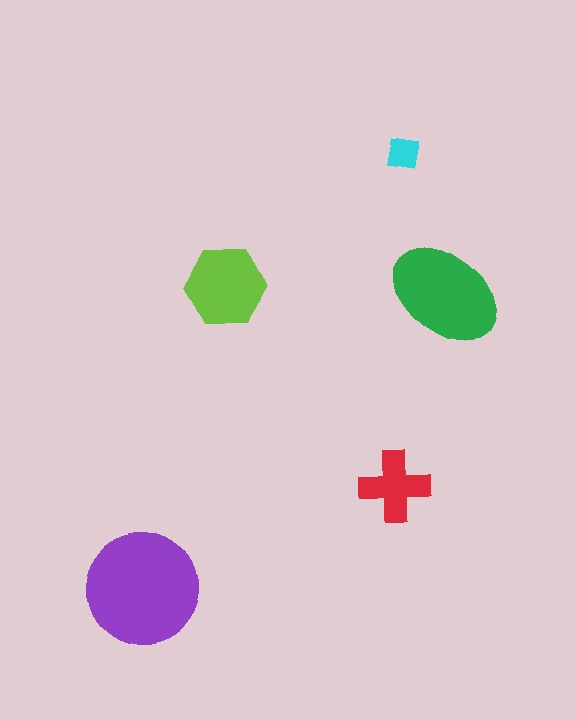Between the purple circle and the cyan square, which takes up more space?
The purple circle.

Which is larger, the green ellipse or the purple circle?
The purple circle.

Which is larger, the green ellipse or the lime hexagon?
The green ellipse.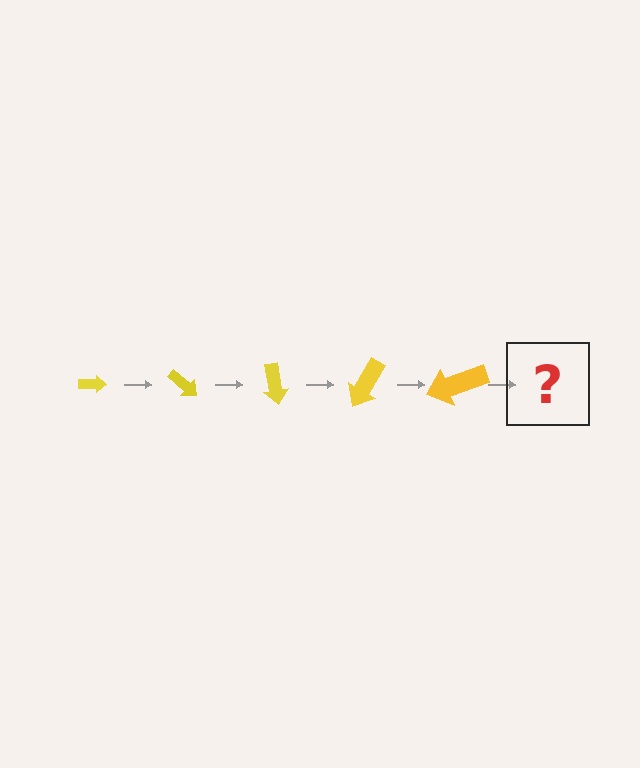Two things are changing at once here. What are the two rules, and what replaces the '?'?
The two rules are that the arrow grows larger each step and it rotates 40 degrees each step. The '?' should be an arrow, larger than the previous one and rotated 200 degrees from the start.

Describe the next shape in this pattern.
It should be an arrow, larger than the previous one and rotated 200 degrees from the start.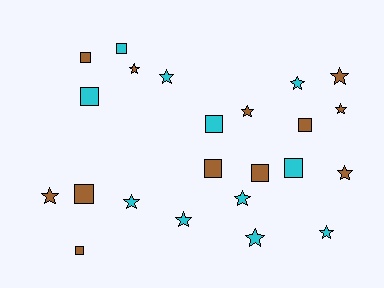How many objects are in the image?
There are 23 objects.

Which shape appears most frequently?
Star, with 13 objects.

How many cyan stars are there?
There are 7 cyan stars.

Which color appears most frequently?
Brown, with 12 objects.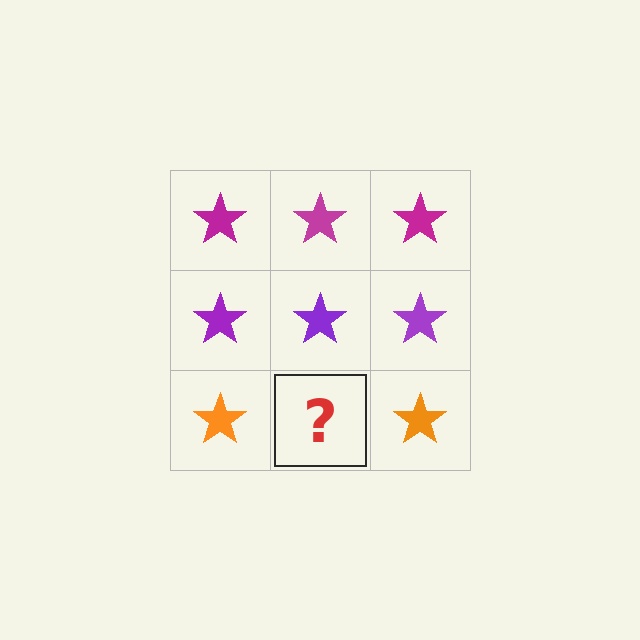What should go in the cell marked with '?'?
The missing cell should contain an orange star.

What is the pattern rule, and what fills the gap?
The rule is that each row has a consistent color. The gap should be filled with an orange star.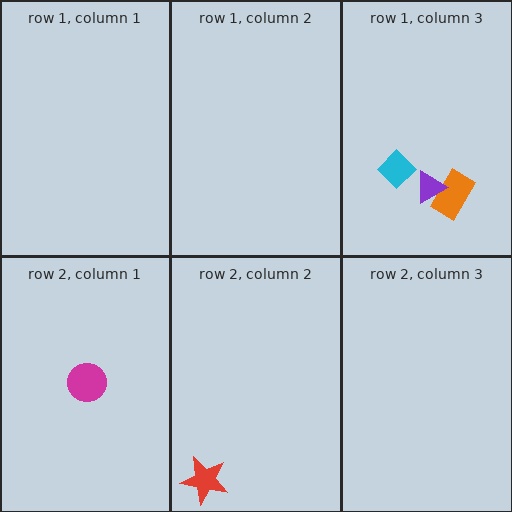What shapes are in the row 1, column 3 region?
The cyan diamond, the orange rectangle, the purple triangle.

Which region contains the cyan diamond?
The row 1, column 3 region.